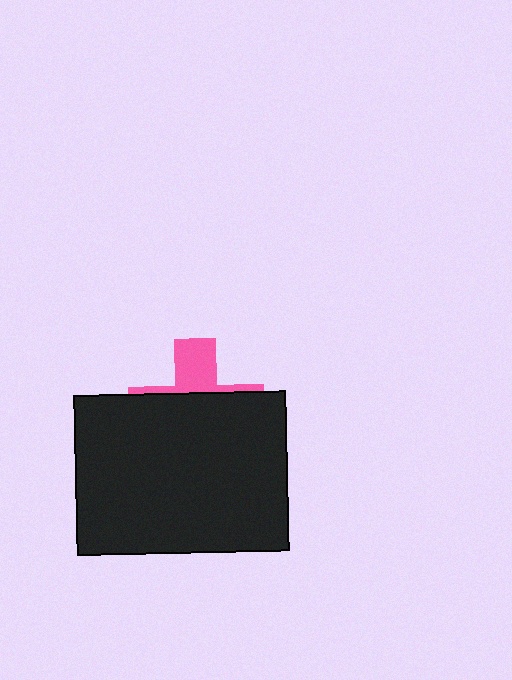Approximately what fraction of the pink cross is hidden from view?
Roughly 69% of the pink cross is hidden behind the black rectangle.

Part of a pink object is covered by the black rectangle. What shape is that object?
It is a cross.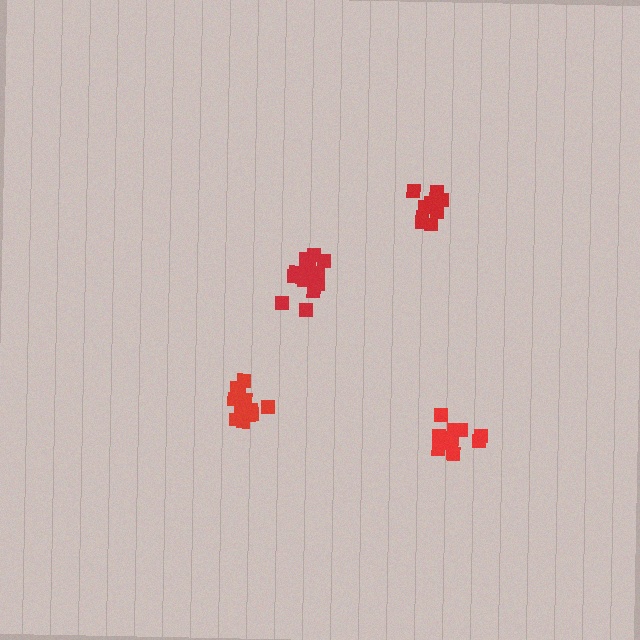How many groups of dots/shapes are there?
There are 4 groups.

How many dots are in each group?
Group 1: 12 dots, Group 2: 15 dots, Group 3: 10 dots, Group 4: 9 dots (46 total).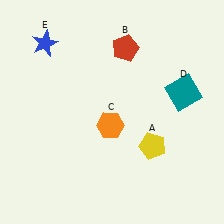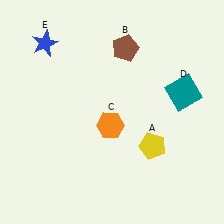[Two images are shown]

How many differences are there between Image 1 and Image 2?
There is 1 difference between the two images.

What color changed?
The pentagon (B) changed from red in Image 1 to brown in Image 2.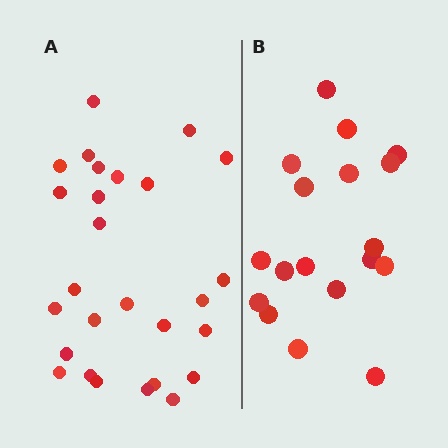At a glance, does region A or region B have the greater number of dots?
Region A (the left region) has more dots.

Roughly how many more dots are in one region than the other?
Region A has roughly 8 or so more dots than region B.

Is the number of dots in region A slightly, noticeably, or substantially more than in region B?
Region A has substantially more. The ratio is roughly 1.5 to 1.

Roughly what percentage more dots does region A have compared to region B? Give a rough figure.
About 50% more.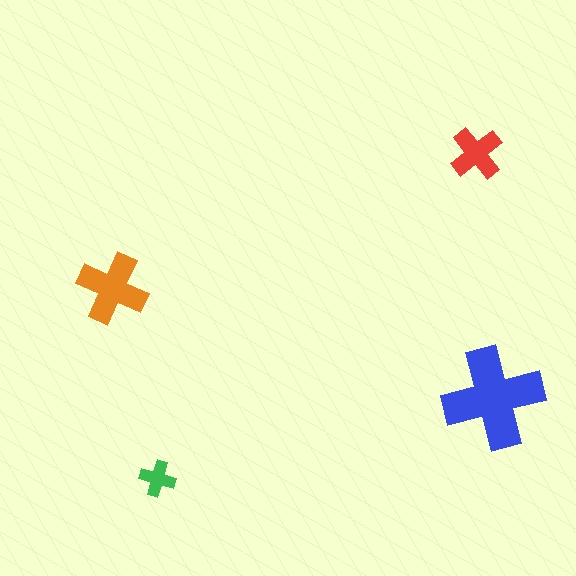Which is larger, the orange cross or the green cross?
The orange one.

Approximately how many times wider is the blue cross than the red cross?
About 2 times wider.